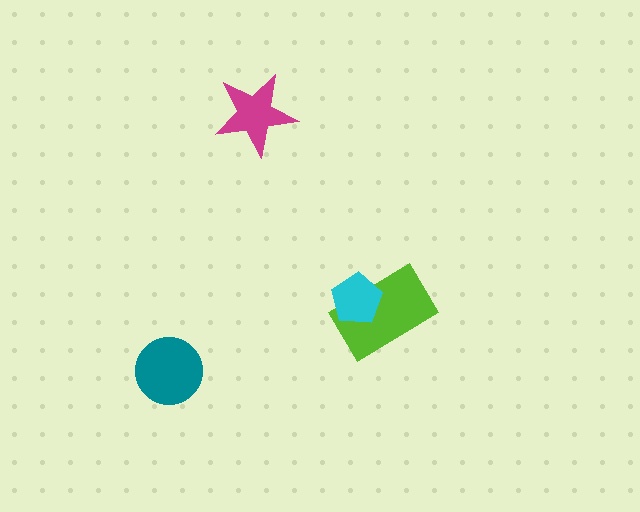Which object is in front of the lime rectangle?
The cyan pentagon is in front of the lime rectangle.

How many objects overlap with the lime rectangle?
1 object overlaps with the lime rectangle.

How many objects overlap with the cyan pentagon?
1 object overlaps with the cyan pentagon.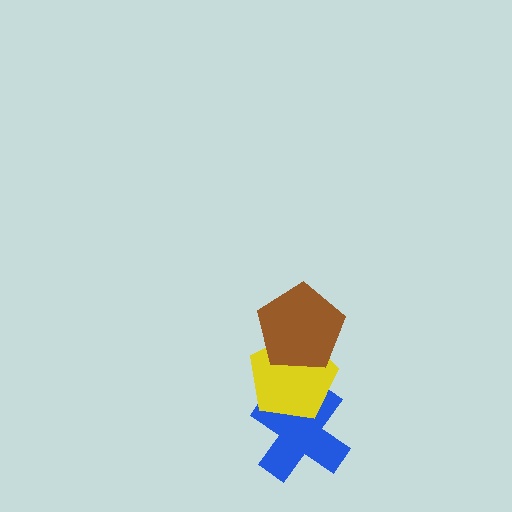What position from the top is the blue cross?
The blue cross is 3rd from the top.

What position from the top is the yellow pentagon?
The yellow pentagon is 2nd from the top.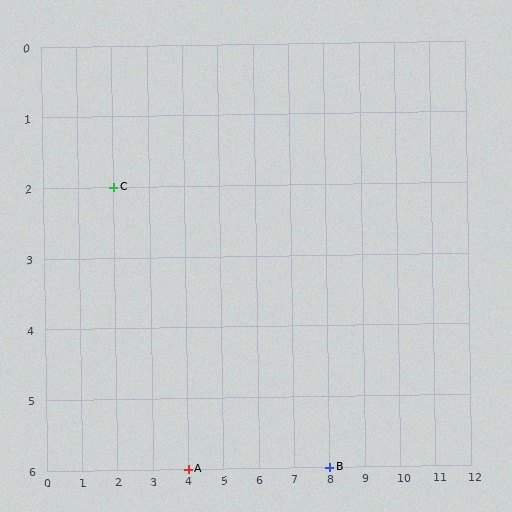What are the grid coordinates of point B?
Point B is at grid coordinates (8, 6).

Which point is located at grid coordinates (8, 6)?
Point B is at (8, 6).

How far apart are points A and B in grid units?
Points A and B are 4 columns apart.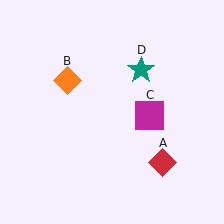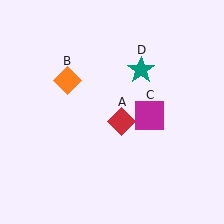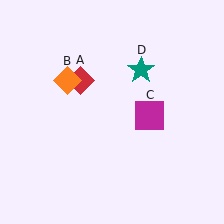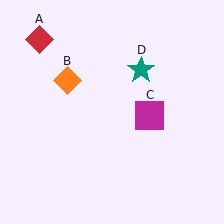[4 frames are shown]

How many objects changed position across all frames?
1 object changed position: red diamond (object A).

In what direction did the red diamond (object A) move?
The red diamond (object A) moved up and to the left.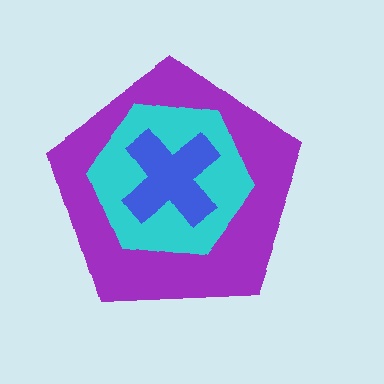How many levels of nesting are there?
3.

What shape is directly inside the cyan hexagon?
The blue cross.